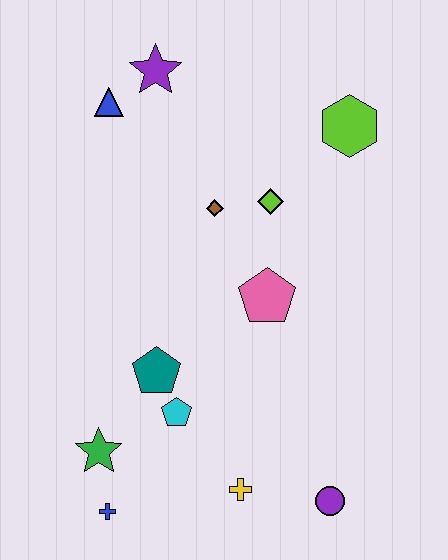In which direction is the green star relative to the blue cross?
The green star is above the blue cross.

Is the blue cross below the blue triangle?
Yes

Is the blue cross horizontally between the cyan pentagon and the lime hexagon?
No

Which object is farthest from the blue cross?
The lime hexagon is farthest from the blue cross.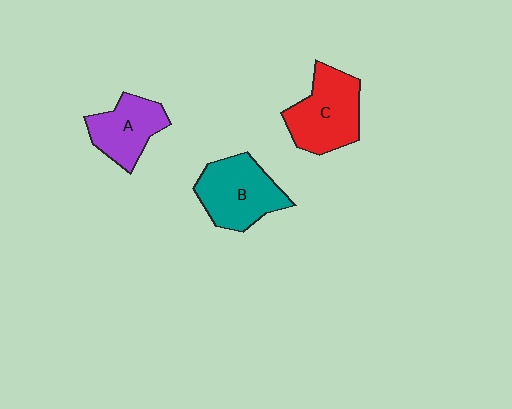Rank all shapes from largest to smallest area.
From largest to smallest: C (red), B (teal), A (purple).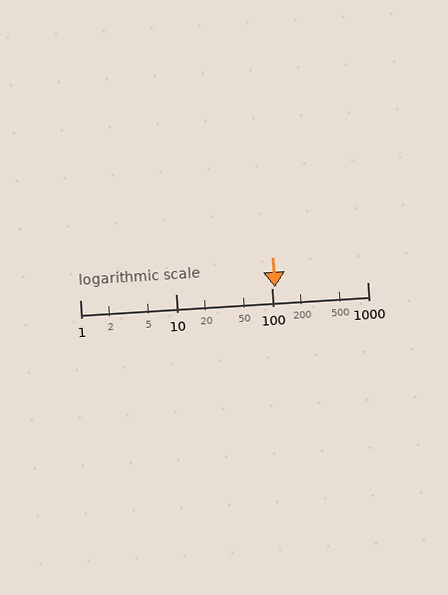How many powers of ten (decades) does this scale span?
The scale spans 3 decades, from 1 to 1000.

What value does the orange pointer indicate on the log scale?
The pointer indicates approximately 110.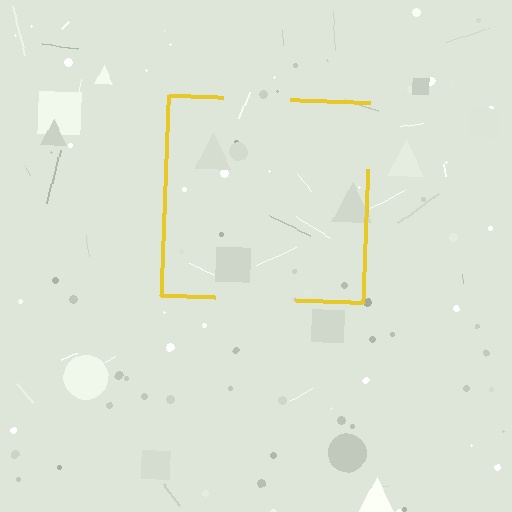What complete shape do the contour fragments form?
The contour fragments form a square.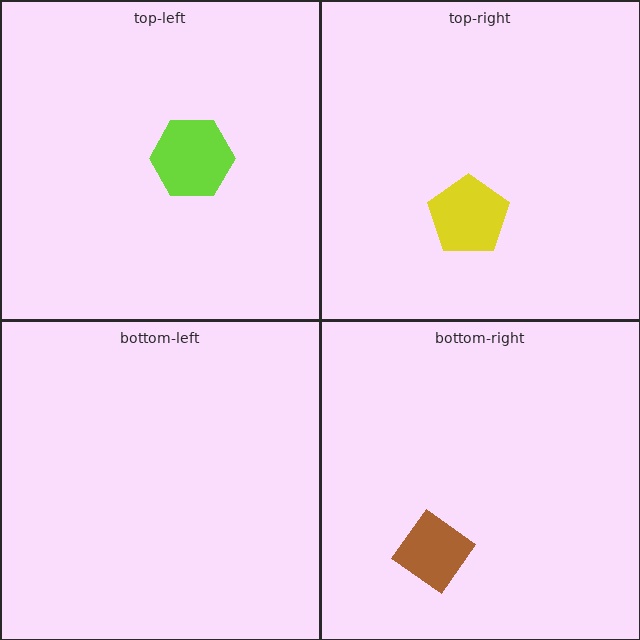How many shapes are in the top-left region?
1.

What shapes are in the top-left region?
The lime hexagon.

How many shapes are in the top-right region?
1.